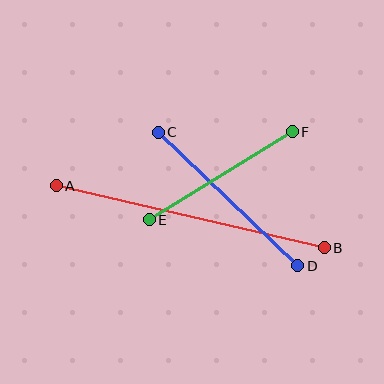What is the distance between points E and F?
The distance is approximately 168 pixels.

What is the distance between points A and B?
The distance is approximately 275 pixels.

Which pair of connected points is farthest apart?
Points A and B are farthest apart.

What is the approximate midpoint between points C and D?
The midpoint is at approximately (228, 199) pixels.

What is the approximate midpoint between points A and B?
The midpoint is at approximately (190, 217) pixels.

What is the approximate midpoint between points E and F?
The midpoint is at approximately (221, 176) pixels.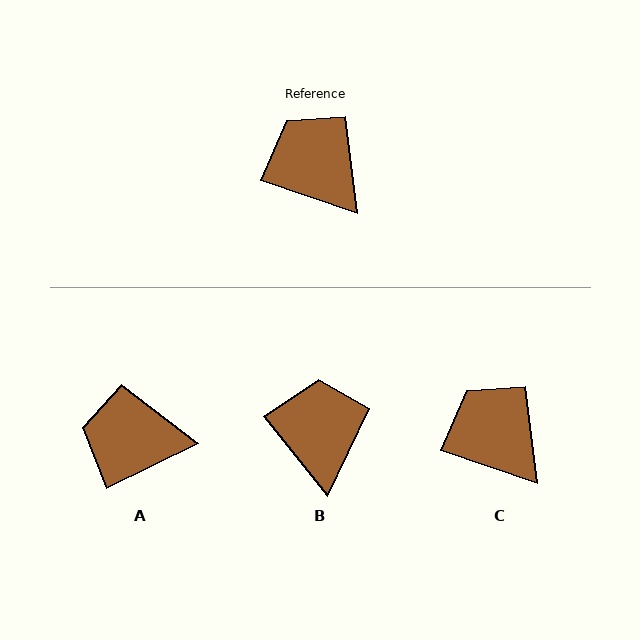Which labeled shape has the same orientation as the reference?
C.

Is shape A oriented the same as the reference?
No, it is off by about 45 degrees.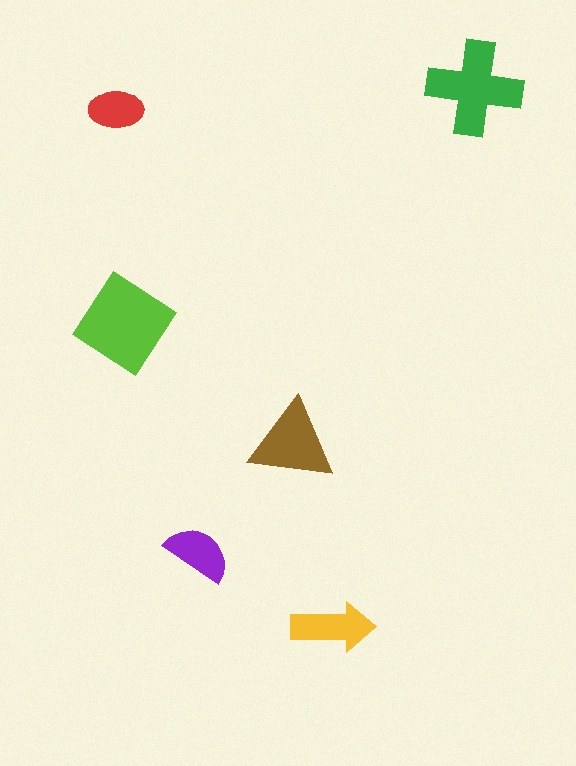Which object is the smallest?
The red ellipse.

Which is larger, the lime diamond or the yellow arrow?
The lime diamond.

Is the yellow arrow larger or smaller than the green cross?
Smaller.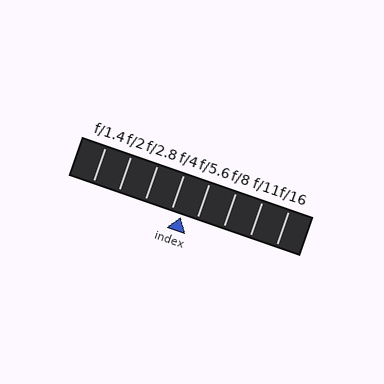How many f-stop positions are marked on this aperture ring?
There are 8 f-stop positions marked.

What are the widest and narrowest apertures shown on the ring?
The widest aperture shown is f/1.4 and the narrowest is f/16.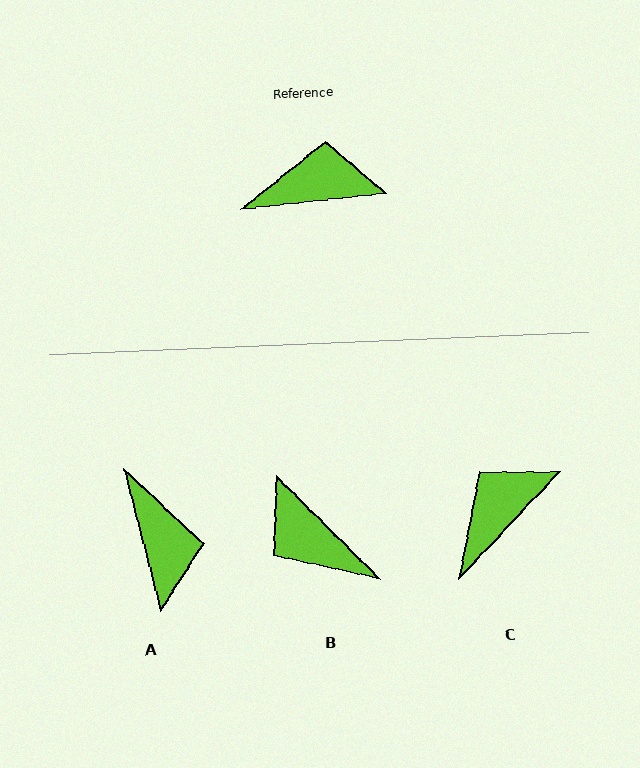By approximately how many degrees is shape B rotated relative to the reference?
Approximately 129 degrees counter-clockwise.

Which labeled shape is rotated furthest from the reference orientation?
B, about 129 degrees away.